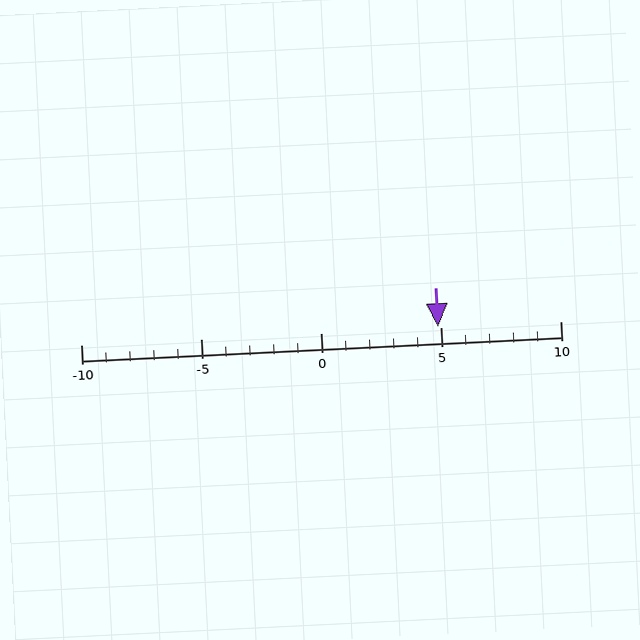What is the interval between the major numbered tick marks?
The major tick marks are spaced 5 units apart.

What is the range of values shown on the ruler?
The ruler shows values from -10 to 10.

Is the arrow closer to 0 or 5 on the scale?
The arrow is closer to 5.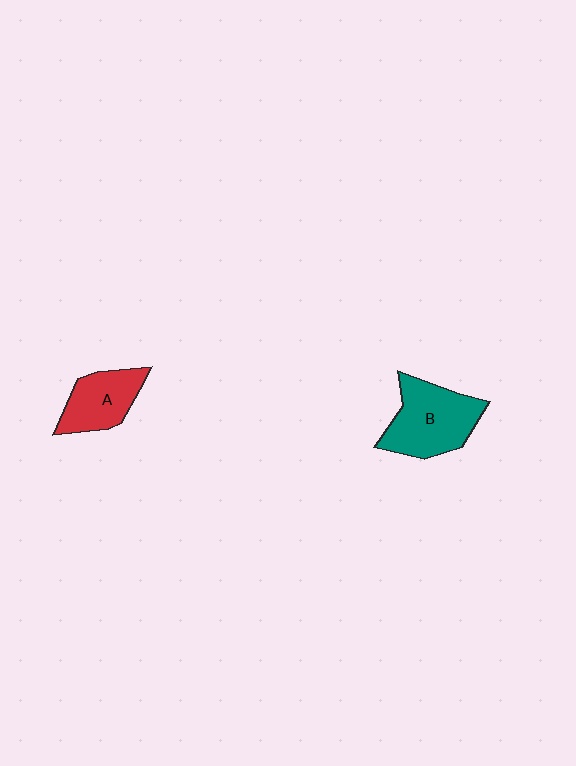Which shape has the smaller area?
Shape A (red).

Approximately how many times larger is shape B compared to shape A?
Approximately 1.4 times.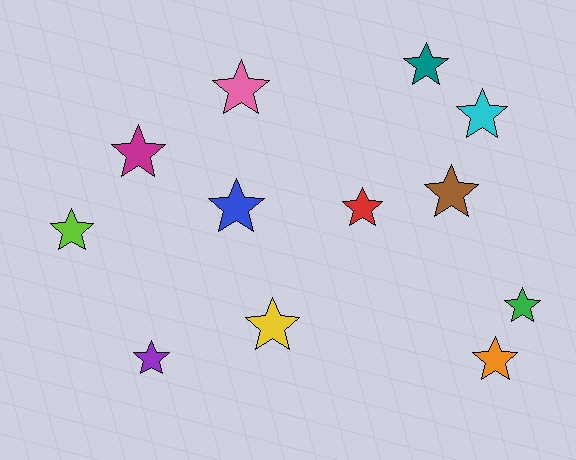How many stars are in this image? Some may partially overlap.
There are 12 stars.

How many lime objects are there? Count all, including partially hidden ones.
There is 1 lime object.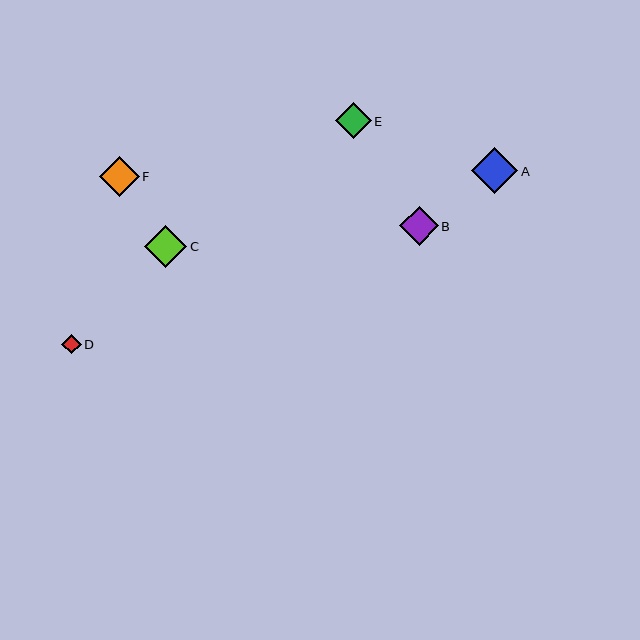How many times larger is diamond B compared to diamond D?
Diamond B is approximately 2.0 times the size of diamond D.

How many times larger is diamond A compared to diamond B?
Diamond A is approximately 1.2 times the size of diamond B.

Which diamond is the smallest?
Diamond D is the smallest with a size of approximately 19 pixels.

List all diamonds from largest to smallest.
From largest to smallest: A, C, F, B, E, D.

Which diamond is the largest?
Diamond A is the largest with a size of approximately 46 pixels.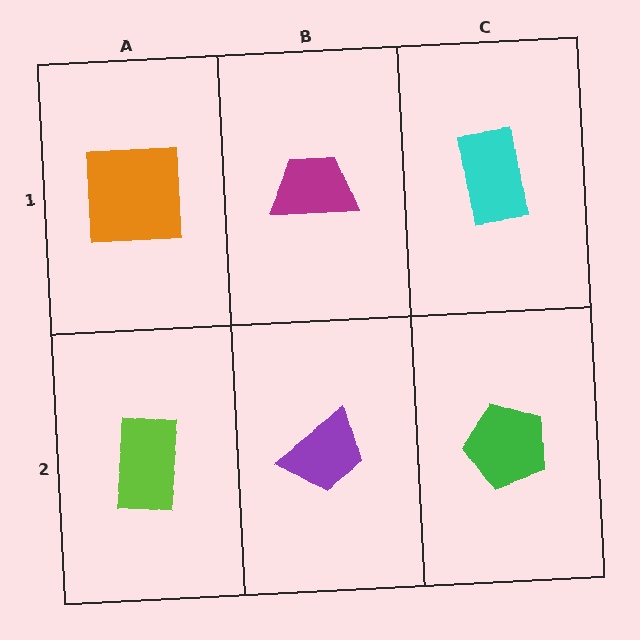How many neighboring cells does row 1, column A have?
2.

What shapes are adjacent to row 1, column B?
A purple trapezoid (row 2, column B), an orange square (row 1, column A), a cyan rectangle (row 1, column C).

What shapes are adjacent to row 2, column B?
A magenta trapezoid (row 1, column B), a lime rectangle (row 2, column A), a green pentagon (row 2, column C).